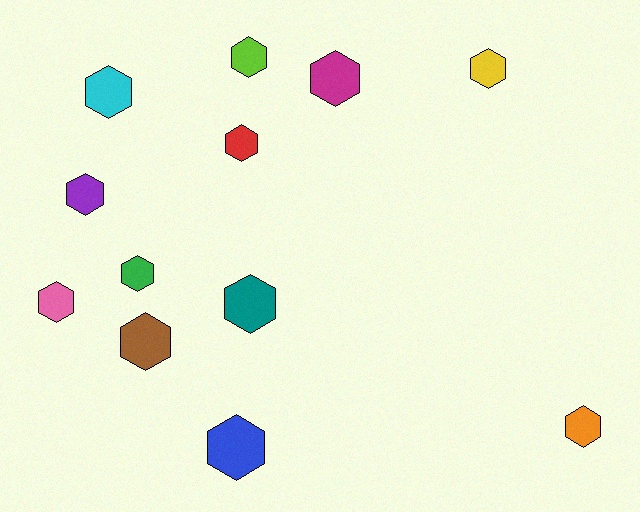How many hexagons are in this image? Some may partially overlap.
There are 12 hexagons.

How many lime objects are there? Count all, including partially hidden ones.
There is 1 lime object.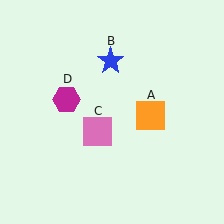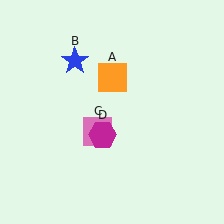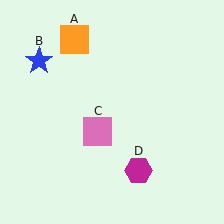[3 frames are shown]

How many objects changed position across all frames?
3 objects changed position: orange square (object A), blue star (object B), magenta hexagon (object D).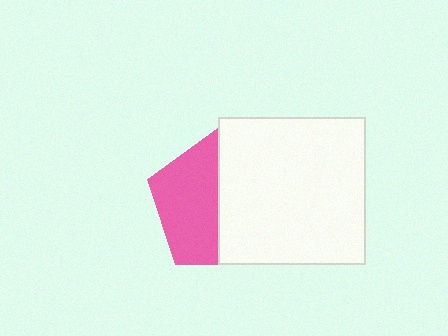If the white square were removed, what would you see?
You would see the complete pink pentagon.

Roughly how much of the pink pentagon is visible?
About half of it is visible (roughly 47%).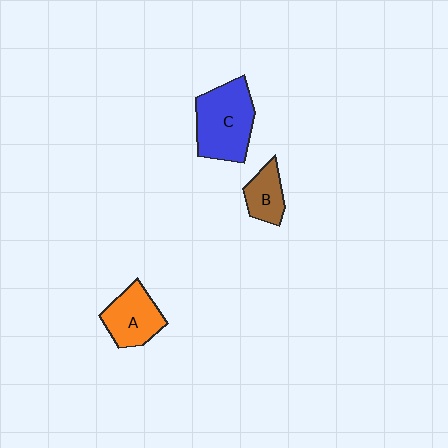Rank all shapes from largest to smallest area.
From largest to smallest: C (blue), A (orange), B (brown).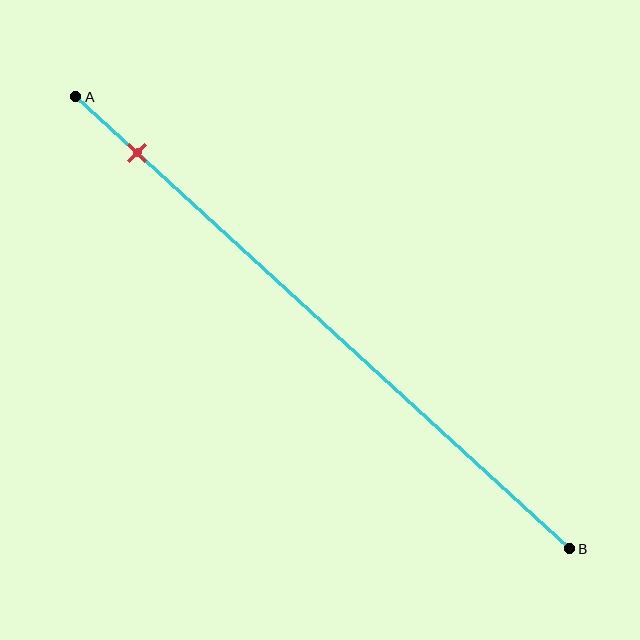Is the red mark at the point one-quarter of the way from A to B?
No, the mark is at about 10% from A, not at the 25% one-quarter point.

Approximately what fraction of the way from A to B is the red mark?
The red mark is approximately 10% of the way from A to B.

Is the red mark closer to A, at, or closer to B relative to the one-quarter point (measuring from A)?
The red mark is closer to point A than the one-quarter point of segment AB.